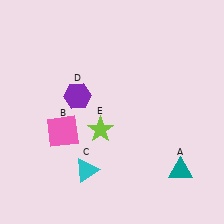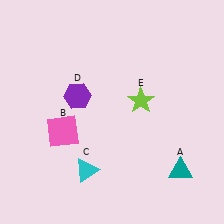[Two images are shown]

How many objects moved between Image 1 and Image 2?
1 object moved between the two images.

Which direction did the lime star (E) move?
The lime star (E) moved right.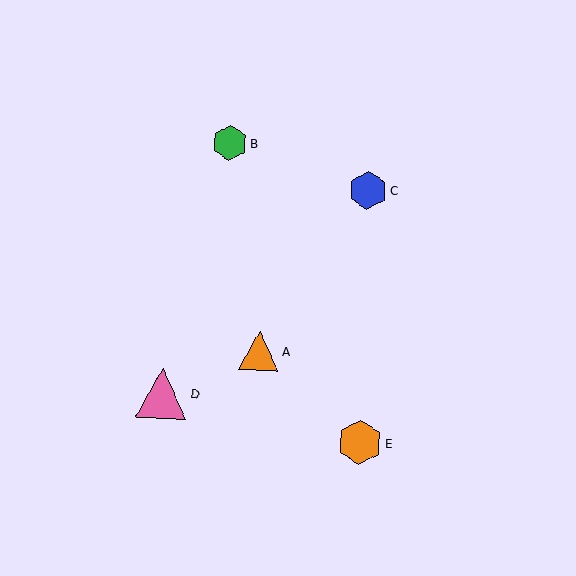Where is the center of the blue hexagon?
The center of the blue hexagon is at (368, 190).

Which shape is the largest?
The pink triangle (labeled D) is the largest.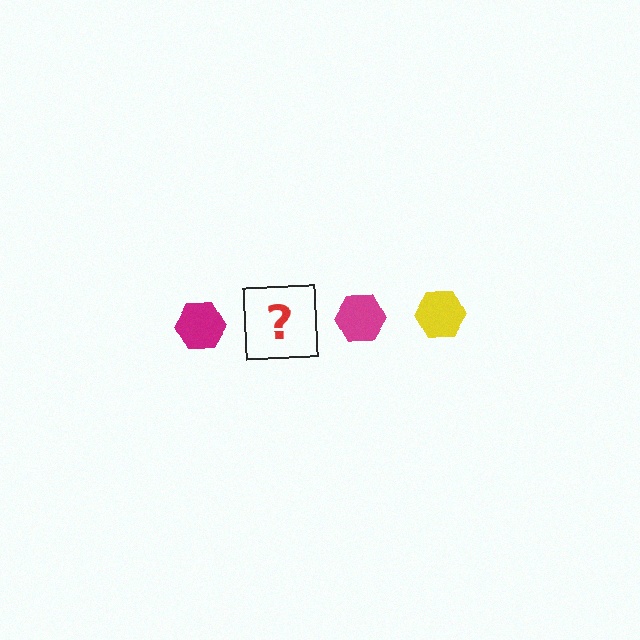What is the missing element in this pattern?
The missing element is a yellow hexagon.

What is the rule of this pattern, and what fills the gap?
The rule is that the pattern cycles through magenta, yellow hexagons. The gap should be filled with a yellow hexagon.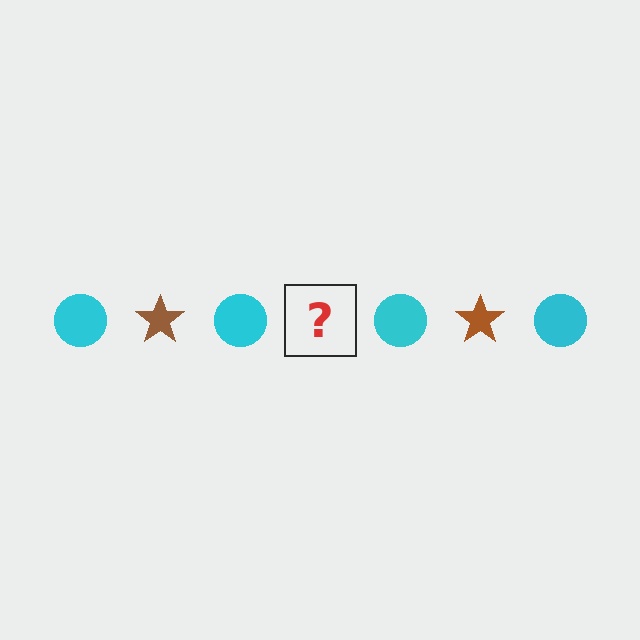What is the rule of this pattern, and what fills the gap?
The rule is that the pattern alternates between cyan circle and brown star. The gap should be filled with a brown star.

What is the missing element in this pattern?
The missing element is a brown star.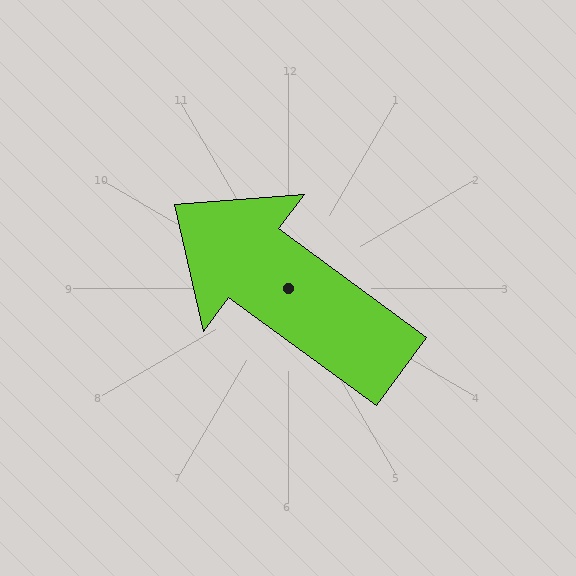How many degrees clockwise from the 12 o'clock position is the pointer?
Approximately 306 degrees.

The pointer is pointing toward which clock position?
Roughly 10 o'clock.